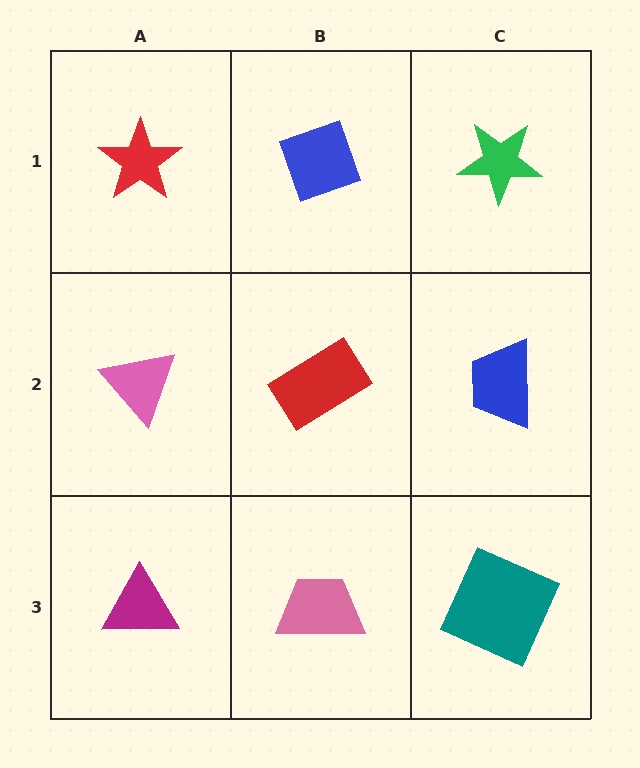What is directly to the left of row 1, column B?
A red star.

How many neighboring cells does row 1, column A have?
2.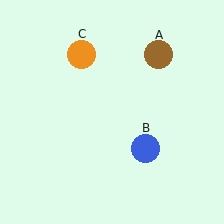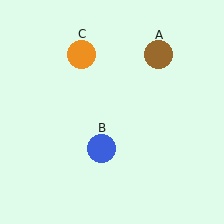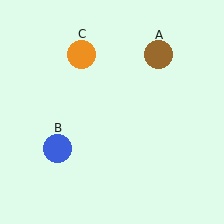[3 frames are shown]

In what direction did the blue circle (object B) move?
The blue circle (object B) moved left.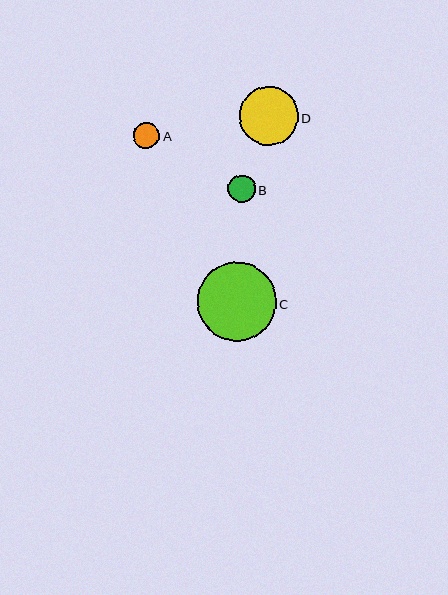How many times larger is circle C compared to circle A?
Circle C is approximately 3.0 times the size of circle A.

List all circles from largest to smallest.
From largest to smallest: C, D, B, A.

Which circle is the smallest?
Circle A is the smallest with a size of approximately 26 pixels.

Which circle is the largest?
Circle C is the largest with a size of approximately 79 pixels.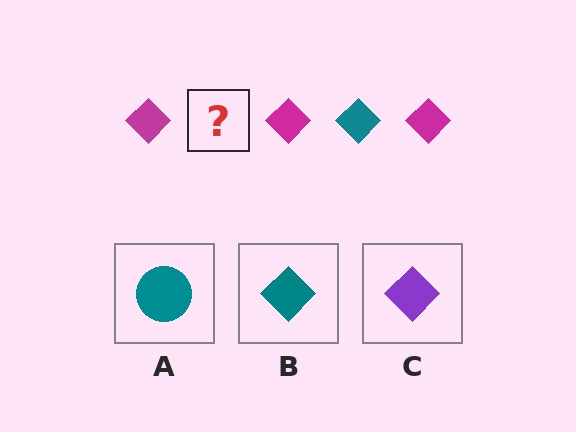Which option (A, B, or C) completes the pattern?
B.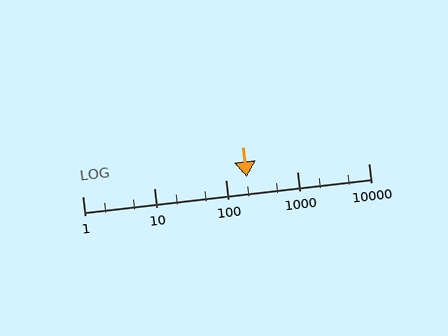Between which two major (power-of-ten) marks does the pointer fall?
The pointer is between 100 and 1000.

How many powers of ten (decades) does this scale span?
The scale spans 4 decades, from 1 to 10000.